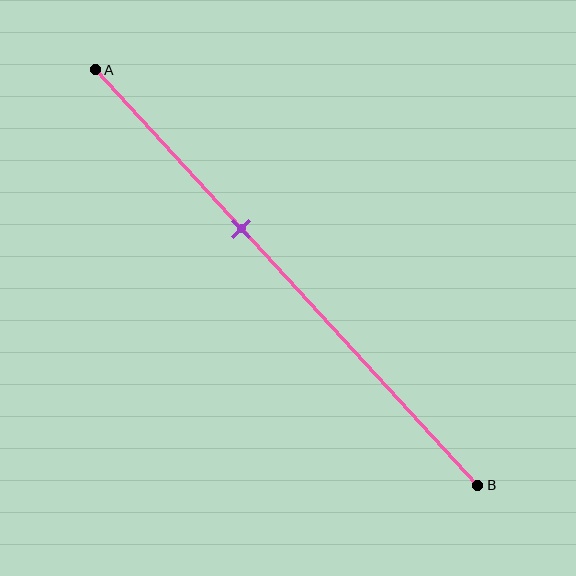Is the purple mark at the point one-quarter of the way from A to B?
No, the mark is at about 40% from A, not at the 25% one-quarter point.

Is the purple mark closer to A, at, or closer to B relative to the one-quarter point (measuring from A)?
The purple mark is closer to point B than the one-quarter point of segment AB.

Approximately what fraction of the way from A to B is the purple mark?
The purple mark is approximately 40% of the way from A to B.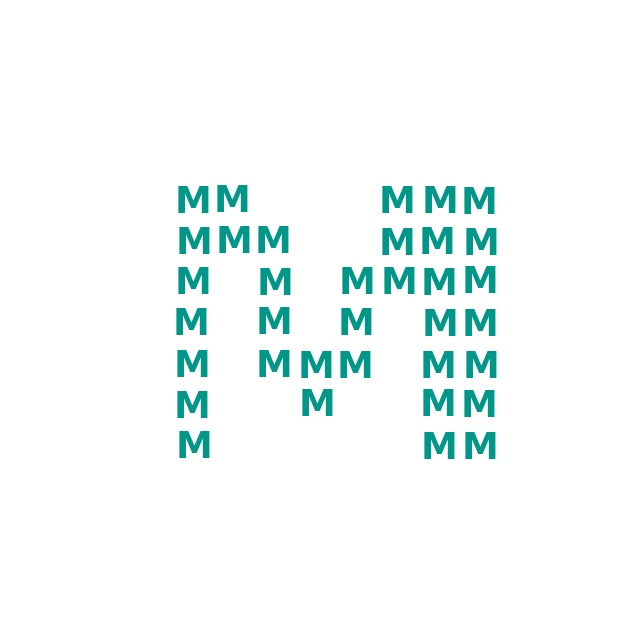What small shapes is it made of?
It is made of small letter M's.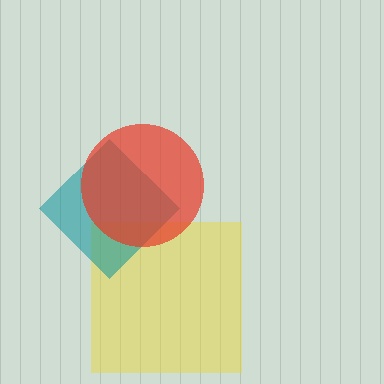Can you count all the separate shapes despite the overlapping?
Yes, there are 3 separate shapes.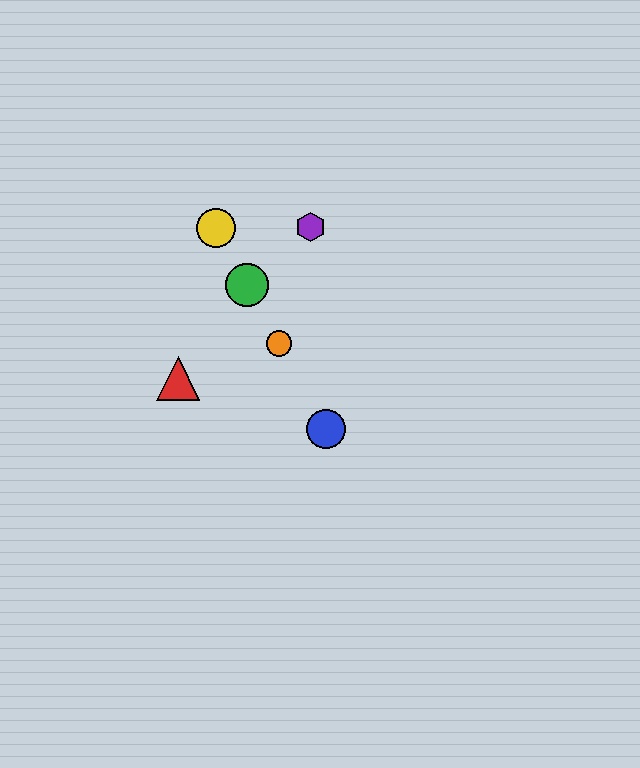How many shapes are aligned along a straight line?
4 shapes (the blue circle, the green circle, the yellow circle, the orange circle) are aligned along a straight line.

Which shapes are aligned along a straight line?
The blue circle, the green circle, the yellow circle, the orange circle are aligned along a straight line.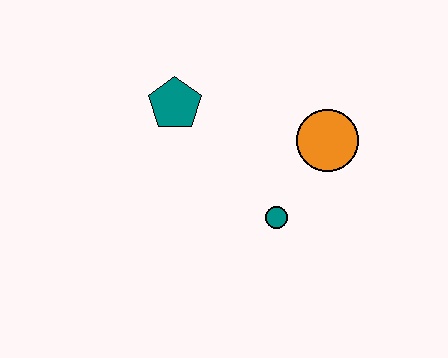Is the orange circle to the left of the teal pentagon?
No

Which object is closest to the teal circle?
The orange circle is closest to the teal circle.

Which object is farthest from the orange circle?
The teal pentagon is farthest from the orange circle.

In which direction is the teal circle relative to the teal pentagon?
The teal circle is below the teal pentagon.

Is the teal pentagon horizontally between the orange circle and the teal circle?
No